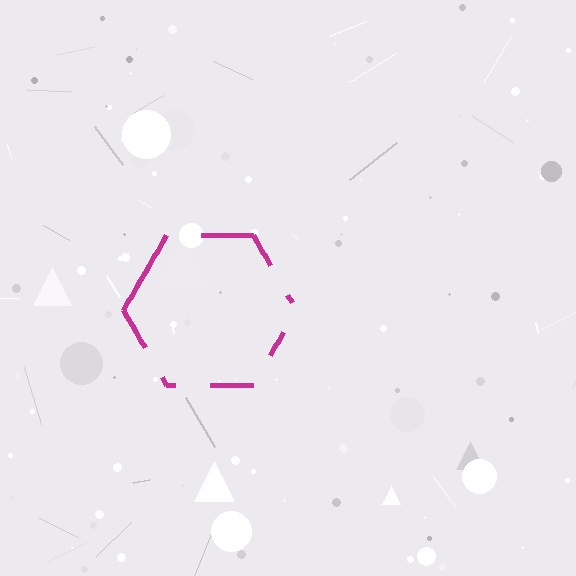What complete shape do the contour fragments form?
The contour fragments form a hexagon.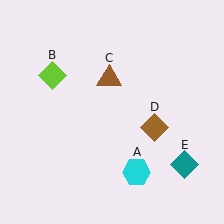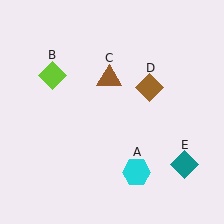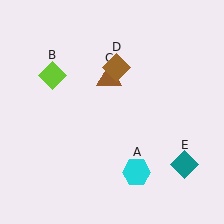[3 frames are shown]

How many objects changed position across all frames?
1 object changed position: brown diamond (object D).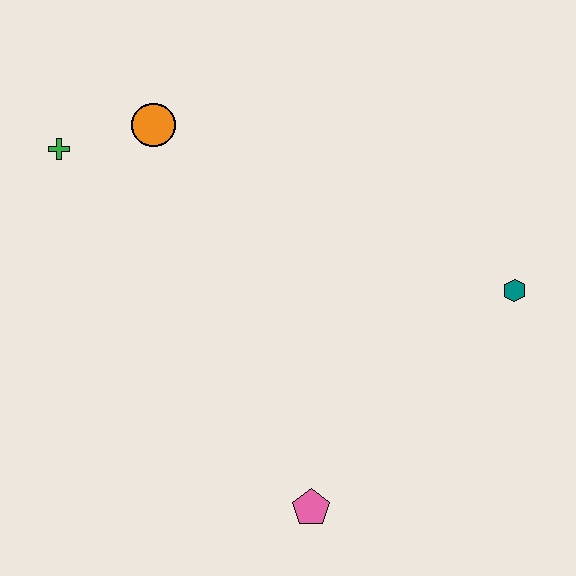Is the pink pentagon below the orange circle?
Yes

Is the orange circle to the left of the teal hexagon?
Yes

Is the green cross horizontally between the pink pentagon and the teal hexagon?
No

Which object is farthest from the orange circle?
The pink pentagon is farthest from the orange circle.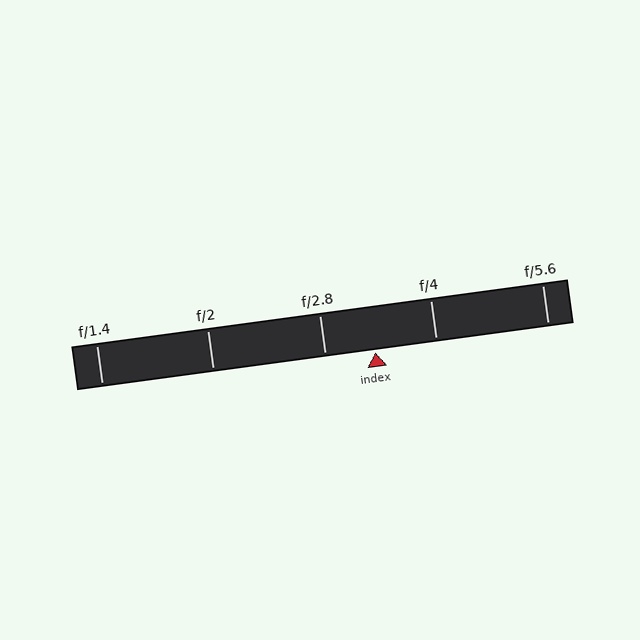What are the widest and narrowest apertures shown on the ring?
The widest aperture shown is f/1.4 and the narrowest is f/5.6.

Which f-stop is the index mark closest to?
The index mark is closest to f/2.8.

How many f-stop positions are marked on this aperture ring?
There are 5 f-stop positions marked.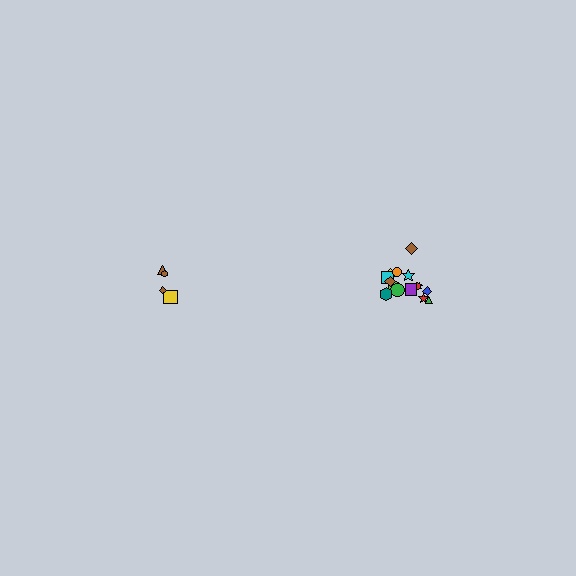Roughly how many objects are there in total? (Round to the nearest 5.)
Roughly 20 objects in total.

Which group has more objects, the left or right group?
The right group.